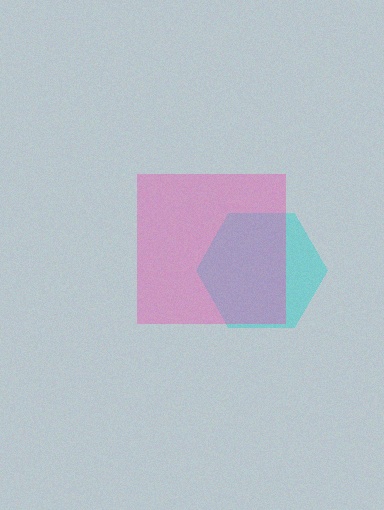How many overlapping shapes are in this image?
There are 2 overlapping shapes in the image.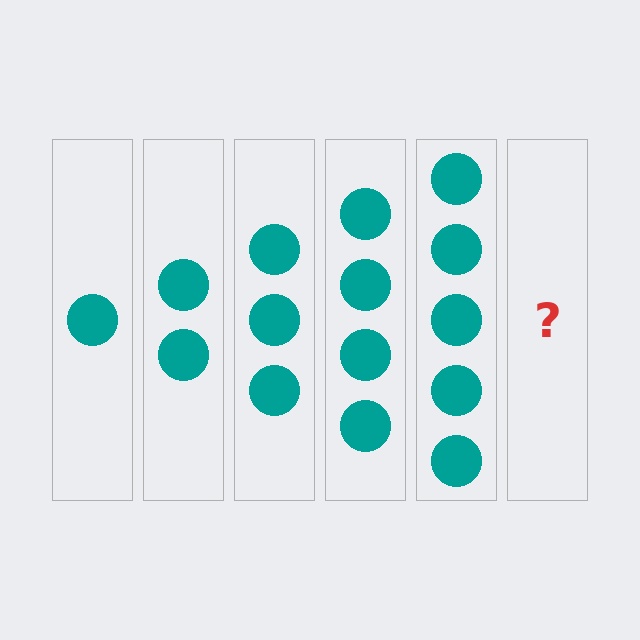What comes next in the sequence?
The next element should be 6 circles.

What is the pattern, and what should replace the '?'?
The pattern is that each step adds one more circle. The '?' should be 6 circles.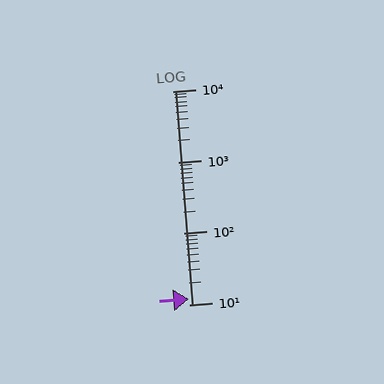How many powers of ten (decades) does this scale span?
The scale spans 3 decades, from 10 to 10000.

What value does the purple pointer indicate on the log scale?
The pointer indicates approximately 12.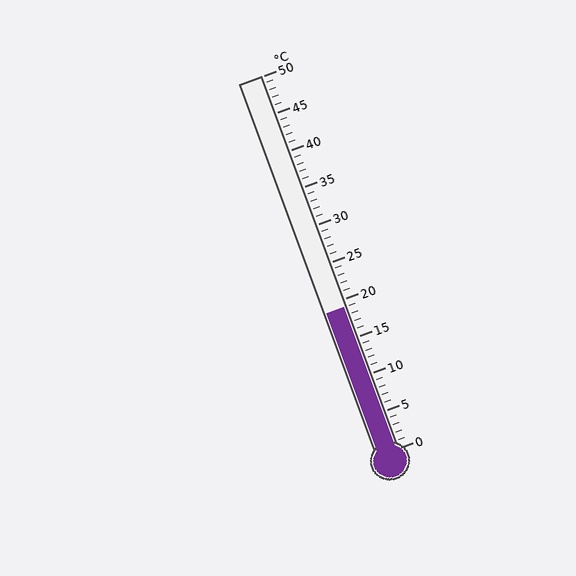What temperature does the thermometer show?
The thermometer shows approximately 19°C.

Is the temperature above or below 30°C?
The temperature is below 30°C.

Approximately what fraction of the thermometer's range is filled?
The thermometer is filled to approximately 40% of its range.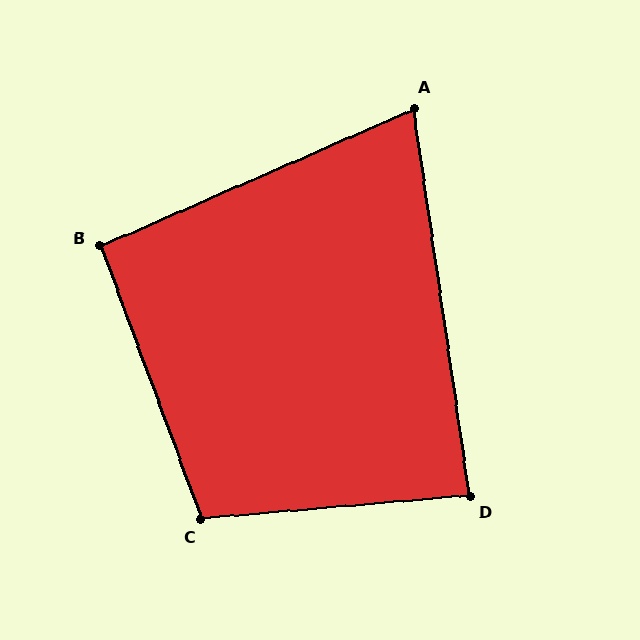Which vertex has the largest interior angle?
C, at approximately 105 degrees.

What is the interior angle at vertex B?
Approximately 93 degrees (approximately right).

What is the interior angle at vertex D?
Approximately 87 degrees (approximately right).